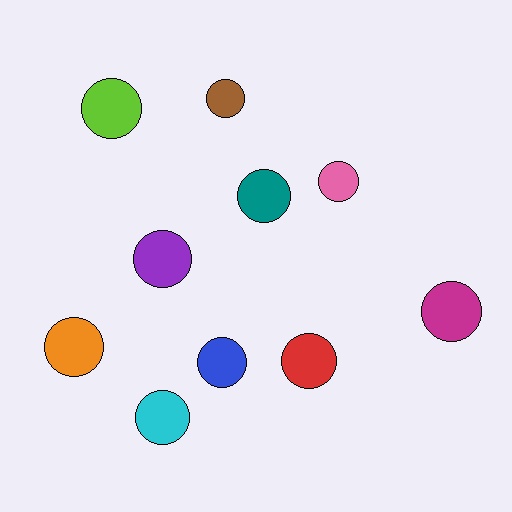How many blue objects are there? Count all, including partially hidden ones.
There is 1 blue object.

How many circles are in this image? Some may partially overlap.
There are 10 circles.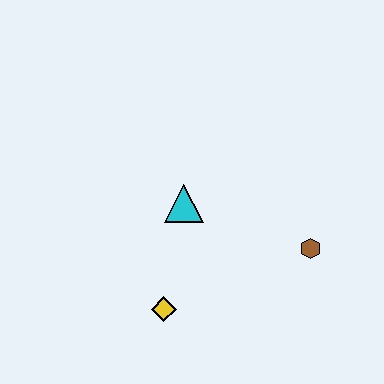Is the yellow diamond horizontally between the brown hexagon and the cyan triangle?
No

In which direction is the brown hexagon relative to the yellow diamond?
The brown hexagon is to the right of the yellow diamond.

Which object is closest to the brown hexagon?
The cyan triangle is closest to the brown hexagon.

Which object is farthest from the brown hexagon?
The yellow diamond is farthest from the brown hexagon.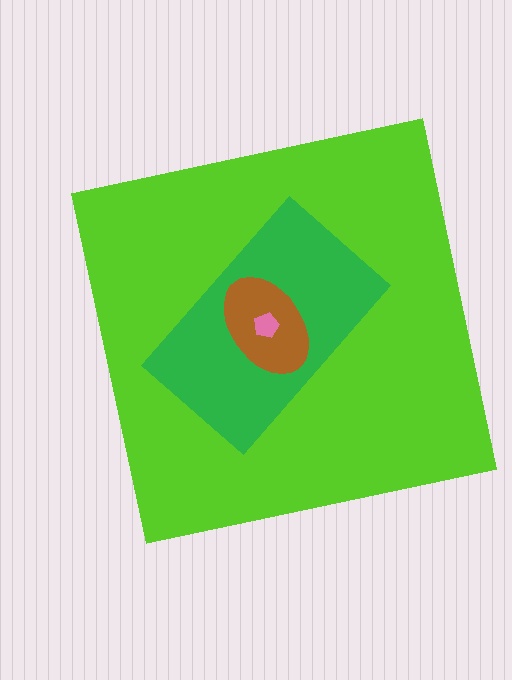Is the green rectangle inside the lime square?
Yes.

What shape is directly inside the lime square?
The green rectangle.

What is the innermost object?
The pink pentagon.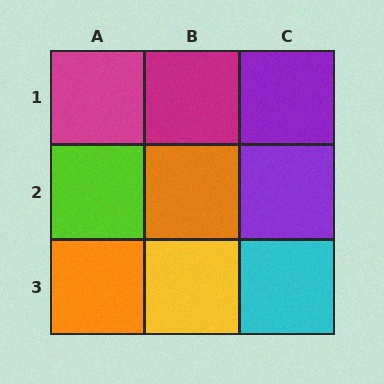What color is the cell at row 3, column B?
Yellow.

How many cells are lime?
1 cell is lime.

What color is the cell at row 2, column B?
Orange.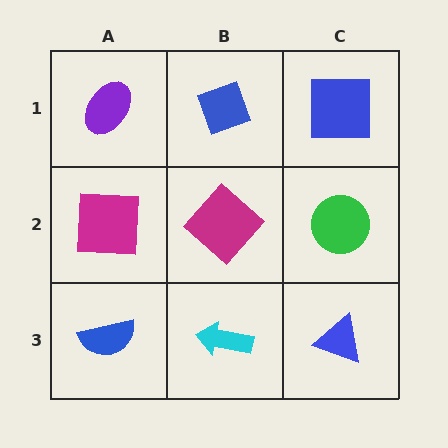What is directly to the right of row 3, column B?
A blue triangle.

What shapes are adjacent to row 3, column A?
A magenta square (row 2, column A), a cyan arrow (row 3, column B).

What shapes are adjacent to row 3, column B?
A magenta diamond (row 2, column B), a blue semicircle (row 3, column A), a blue triangle (row 3, column C).